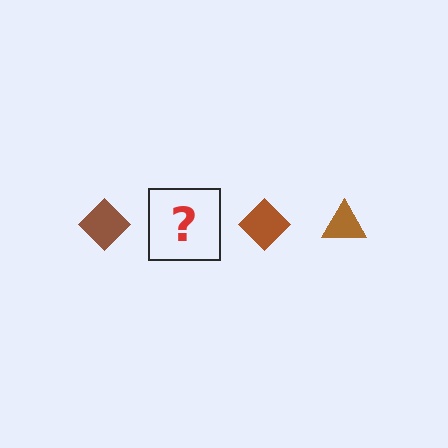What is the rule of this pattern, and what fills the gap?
The rule is that the pattern cycles through diamond, triangle shapes in brown. The gap should be filled with a brown triangle.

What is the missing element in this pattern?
The missing element is a brown triangle.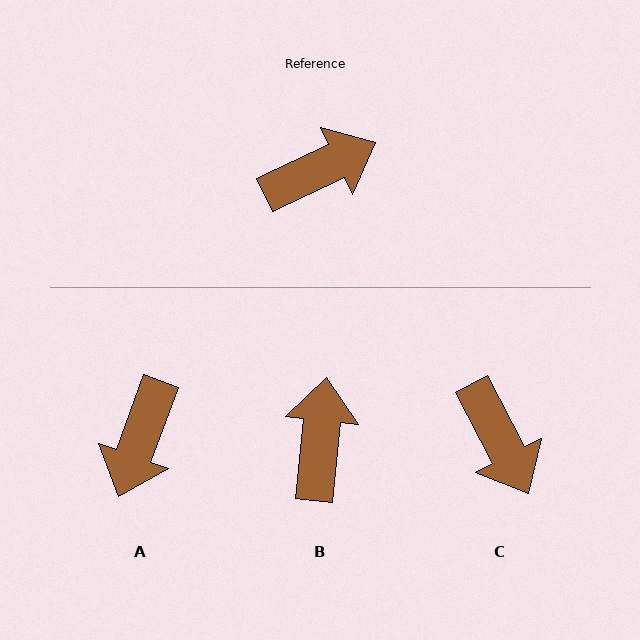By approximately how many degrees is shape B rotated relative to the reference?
Approximately 59 degrees counter-clockwise.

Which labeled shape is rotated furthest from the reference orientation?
A, about 135 degrees away.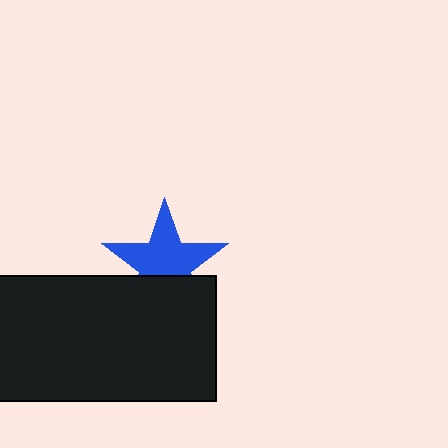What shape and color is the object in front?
The object in front is a black rectangle.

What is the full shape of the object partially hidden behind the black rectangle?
The partially hidden object is a blue star.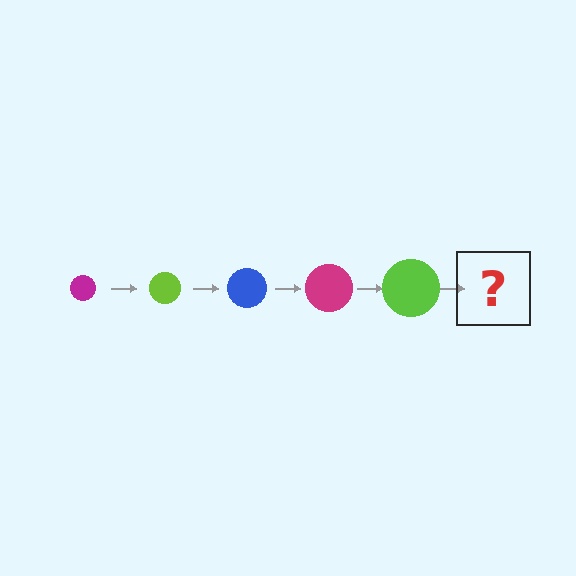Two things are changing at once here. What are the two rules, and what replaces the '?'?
The two rules are that the circle grows larger each step and the color cycles through magenta, lime, and blue. The '?' should be a blue circle, larger than the previous one.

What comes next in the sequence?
The next element should be a blue circle, larger than the previous one.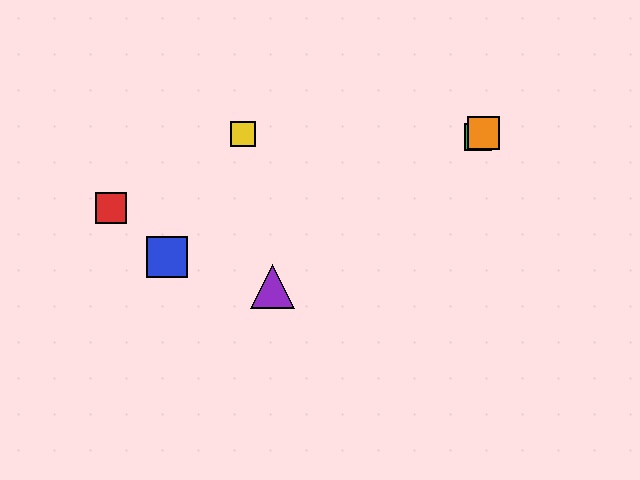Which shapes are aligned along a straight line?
The green square, the purple triangle, the orange square are aligned along a straight line.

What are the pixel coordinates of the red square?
The red square is at (111, 208).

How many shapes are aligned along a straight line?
3 shapes (the green square, the purple triangle, the orange square) are aligned along a straight line.